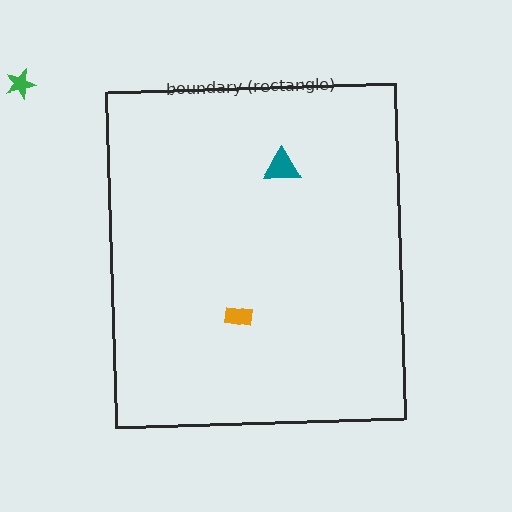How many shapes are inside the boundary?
2 inside, 1 outside.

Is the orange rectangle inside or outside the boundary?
Inside.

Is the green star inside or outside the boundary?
Outside.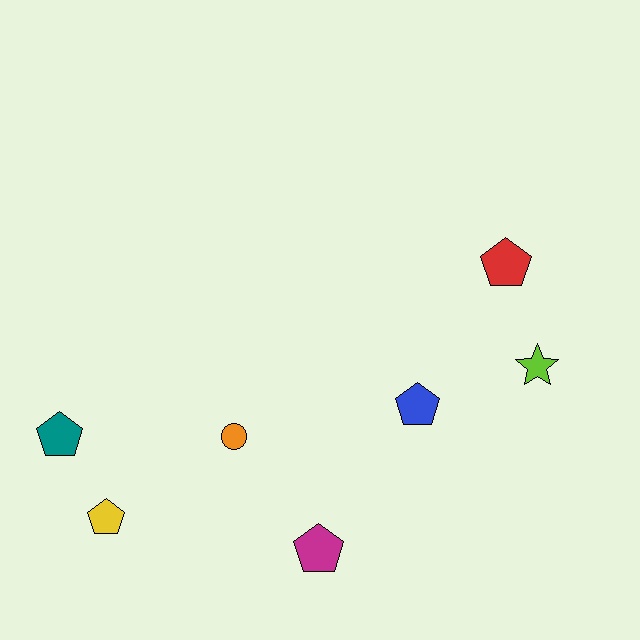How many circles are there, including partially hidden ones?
There is 1 circle.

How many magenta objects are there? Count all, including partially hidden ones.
There is 1 magenta object.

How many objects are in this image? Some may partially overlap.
There are 7 objects.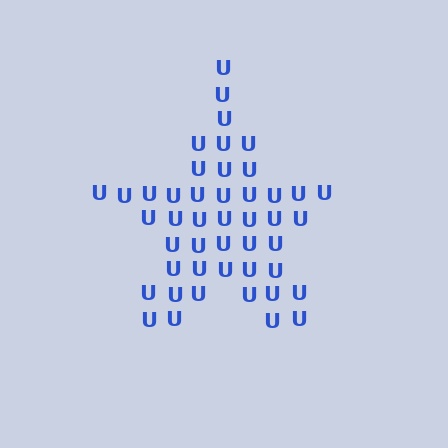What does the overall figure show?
The overall figure shows a star.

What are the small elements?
The small elements are letter U's.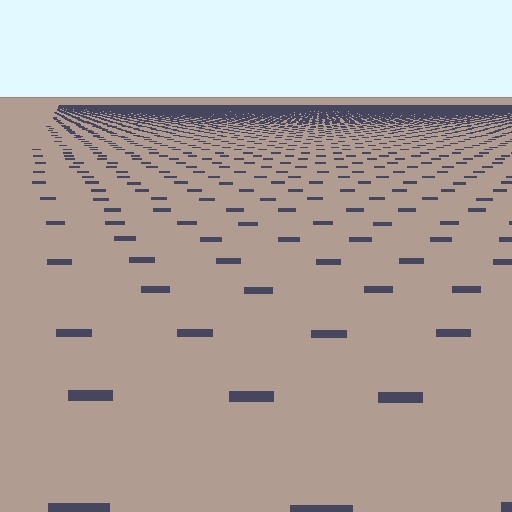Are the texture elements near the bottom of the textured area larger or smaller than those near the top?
Larger. Near the bottom, elements are closer to the viewer and appear at a bigger on-screen size.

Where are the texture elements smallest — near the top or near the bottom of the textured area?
Near the top.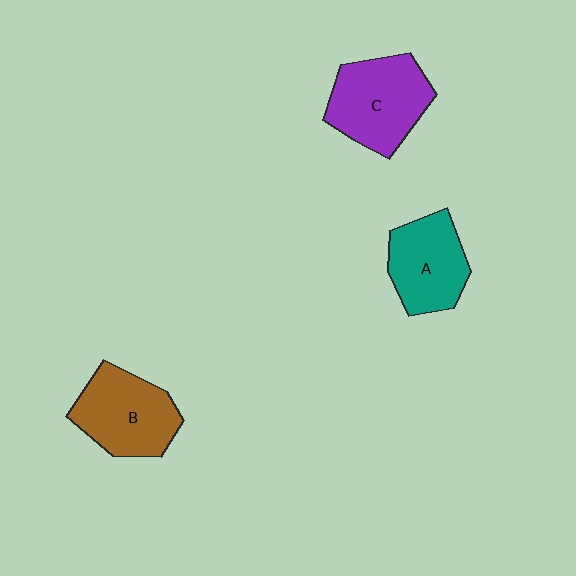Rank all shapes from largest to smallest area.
From largest to smallest: C (purple), B (brown), A (teal).